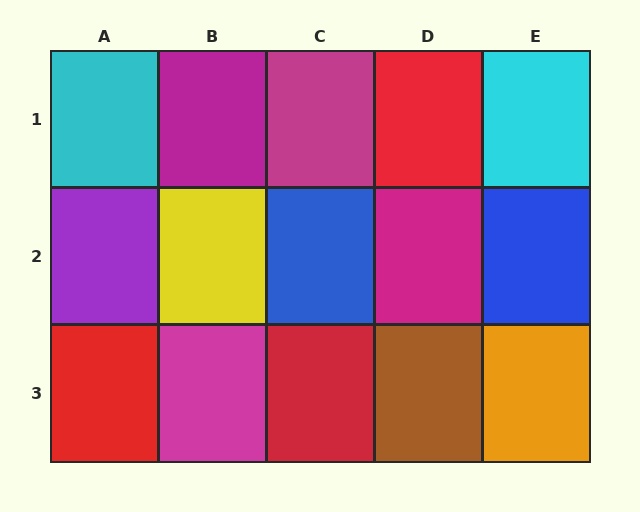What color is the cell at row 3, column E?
Orange.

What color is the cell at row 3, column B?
Magenta.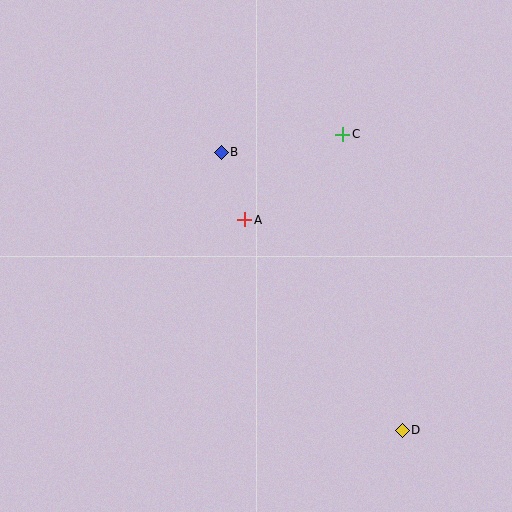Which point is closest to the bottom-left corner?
Point A is closest to the bottom-left corner.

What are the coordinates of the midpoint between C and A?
The midpoint between C and A is at (294, 177).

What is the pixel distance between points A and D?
The distance between A and D is 263 pixels.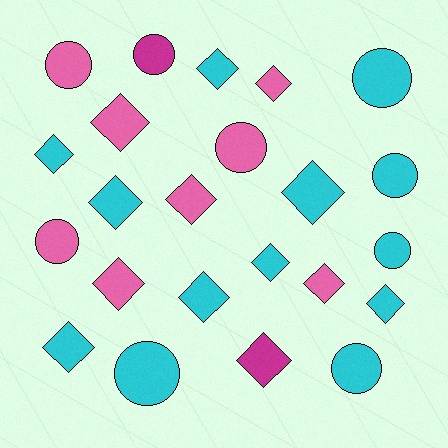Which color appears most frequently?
Cyan, with 13 objects.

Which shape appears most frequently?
Diamond, with 14 objects.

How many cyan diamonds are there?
There are 8 cyan diamonds.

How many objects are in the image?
There are 23 objects.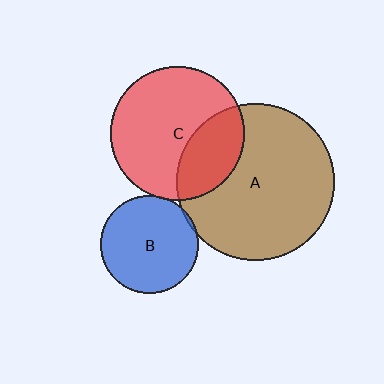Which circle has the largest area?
Circle A (brown).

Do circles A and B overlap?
Yes.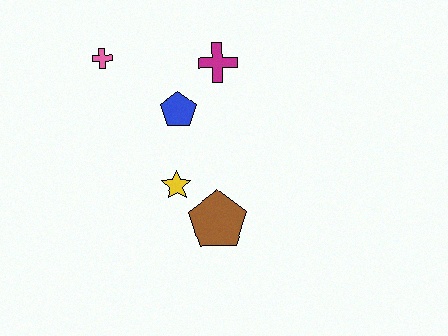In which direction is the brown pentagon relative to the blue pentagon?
The brown pentagon is below the blue pentagon.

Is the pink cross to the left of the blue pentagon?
Yes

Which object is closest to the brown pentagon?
The yellow star is closest to the brown pentagon.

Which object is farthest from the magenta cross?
The brown pentagon is farthest from the magenta cross.